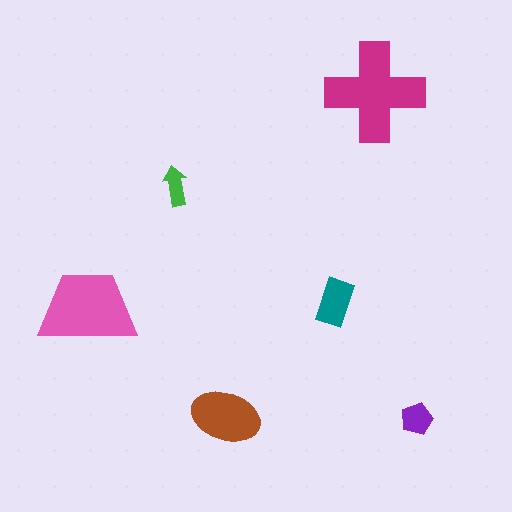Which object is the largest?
The magenta cross.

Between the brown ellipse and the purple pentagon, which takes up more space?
The brown ellipse.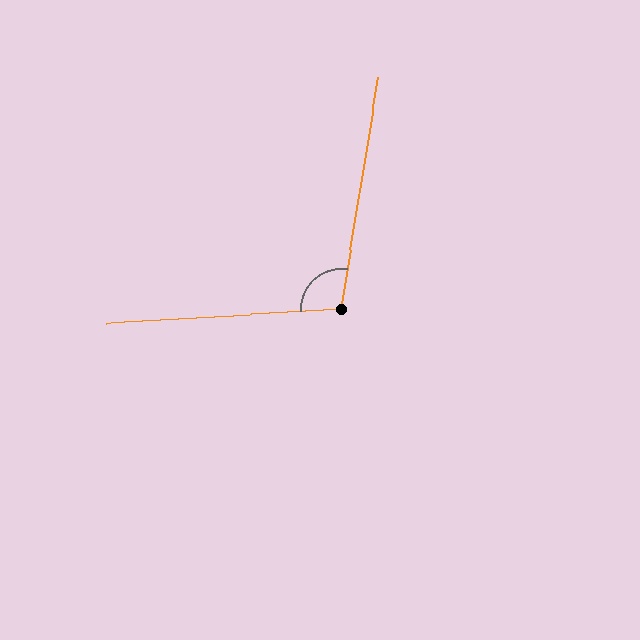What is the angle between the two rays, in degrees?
Approximately 103 degrees.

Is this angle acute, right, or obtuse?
It is obtuse.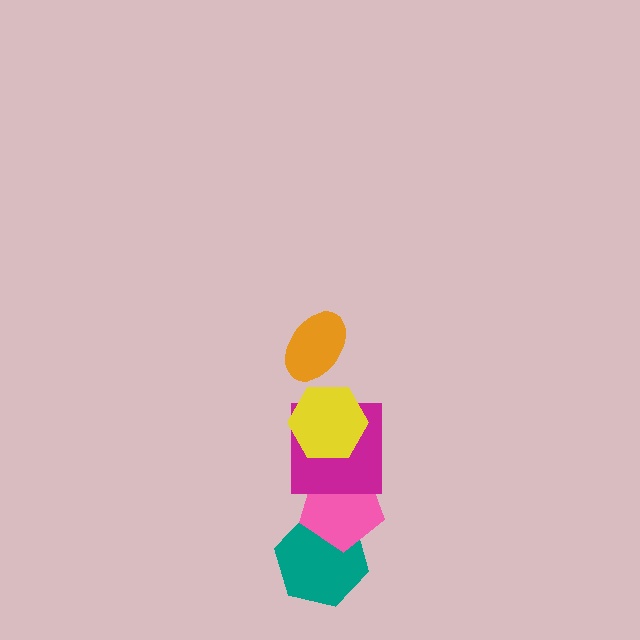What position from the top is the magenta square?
The magenta square is 3rd from the top.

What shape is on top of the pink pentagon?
The magenta square is on top of the pink pentagon.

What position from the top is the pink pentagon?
The pink pentagon is 4th from the top.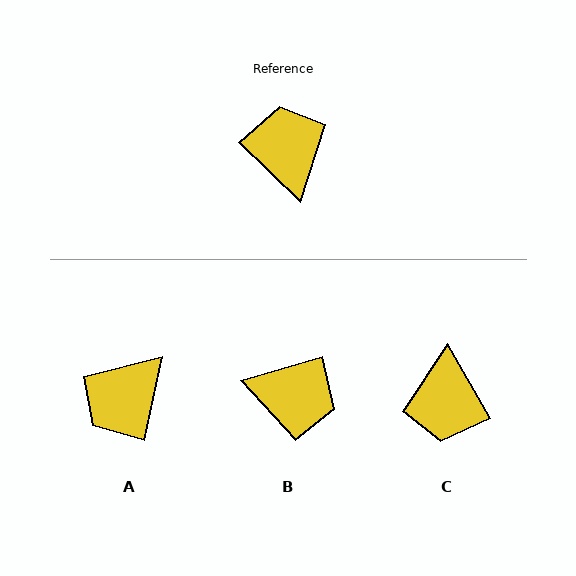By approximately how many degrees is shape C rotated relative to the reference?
Approximately 164 degrees counter-clockwise.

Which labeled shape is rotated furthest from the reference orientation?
C, about 164 degrees away.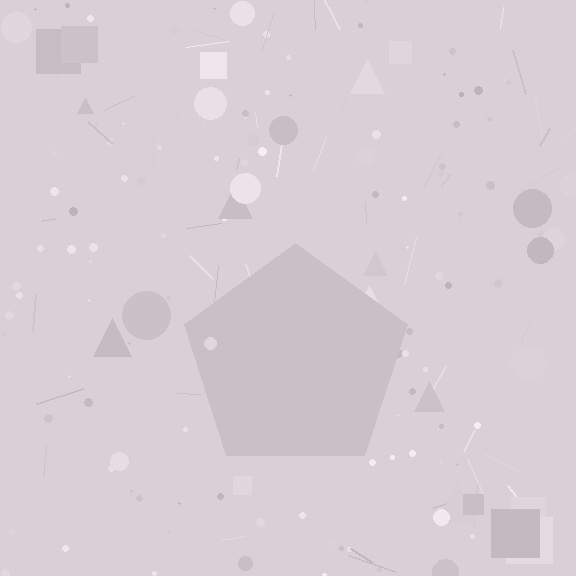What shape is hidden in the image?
A pentagon is hidden in the image.